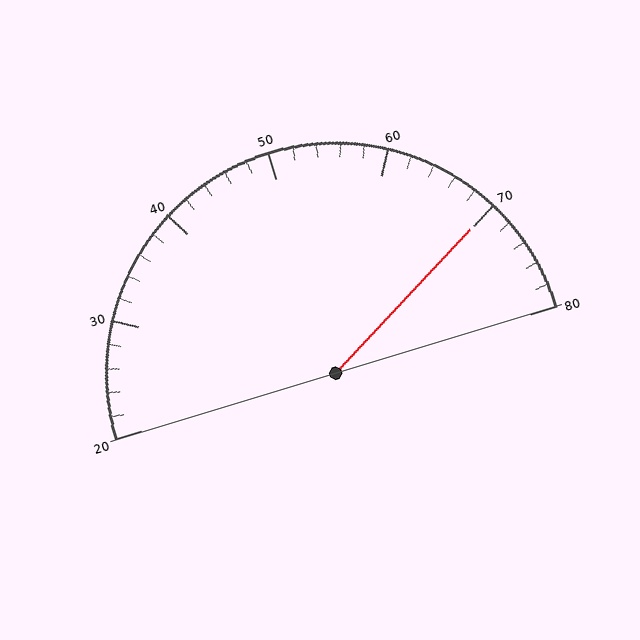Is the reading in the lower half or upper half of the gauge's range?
The reading is in the upper half of the range (20 to 80).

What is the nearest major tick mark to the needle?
The nearest major tick mark is 70.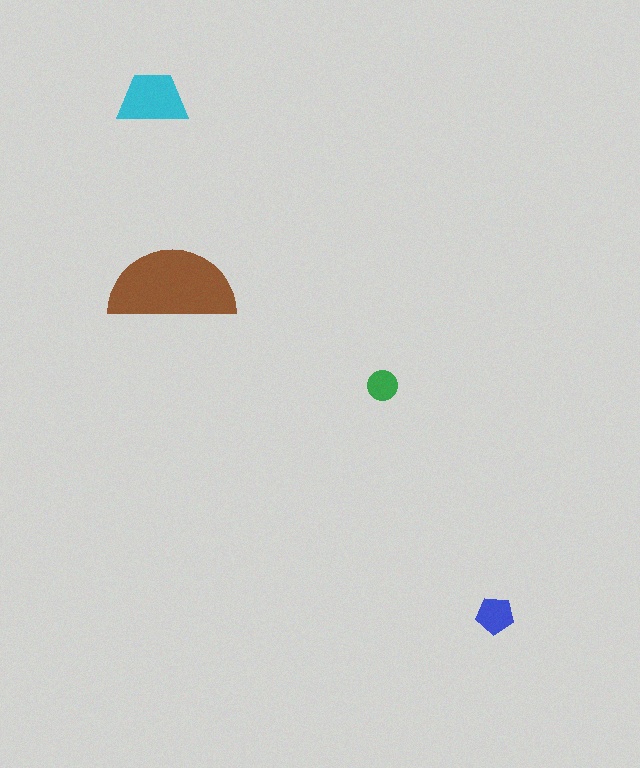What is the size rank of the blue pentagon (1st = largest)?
3rd.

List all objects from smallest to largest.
The green circle, the blue pentagon, the cyan trapezoid, the brown semicircle.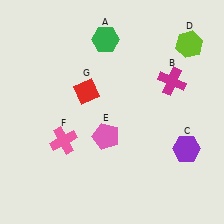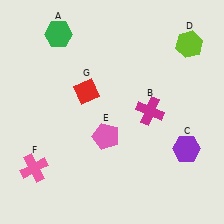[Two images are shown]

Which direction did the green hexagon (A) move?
The green hexagon (A) moved left.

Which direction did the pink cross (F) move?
The pink cross (F) moved left.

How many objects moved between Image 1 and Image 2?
3 objects moved between the two images.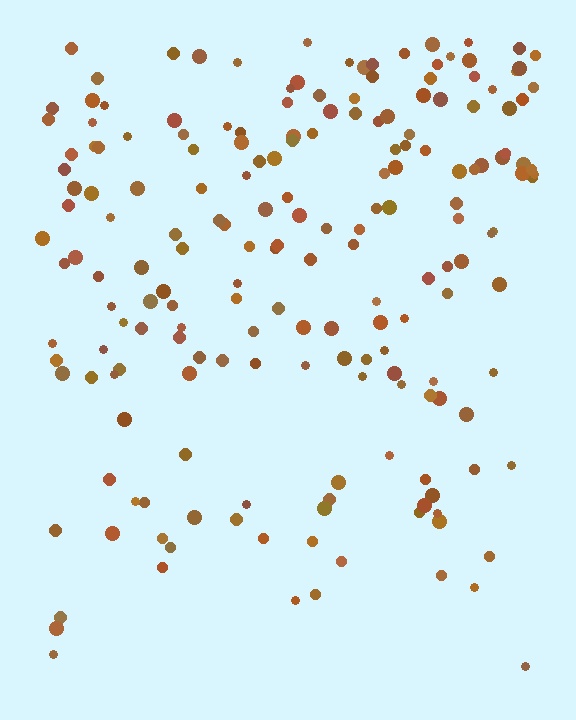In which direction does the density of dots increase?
From bottom to top, with the top side densest.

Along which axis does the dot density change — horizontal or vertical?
Vertical.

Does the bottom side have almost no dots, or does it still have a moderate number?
Still a moderate number, just noticeably fewer than the top.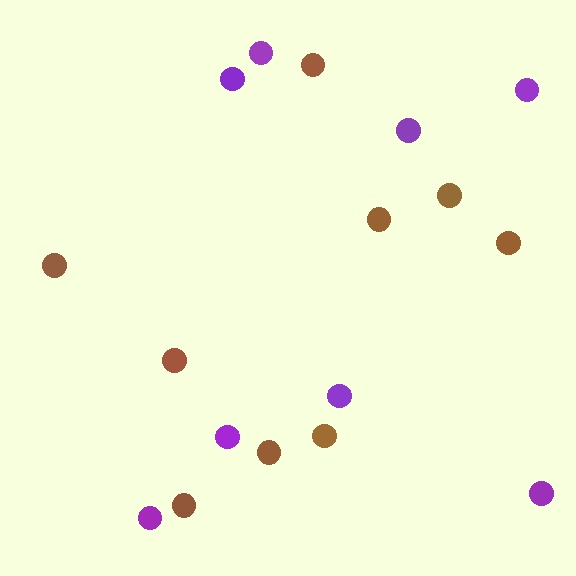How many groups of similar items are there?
There are 2 groups: one group of brown circles (9) and one group of purple circles (8).